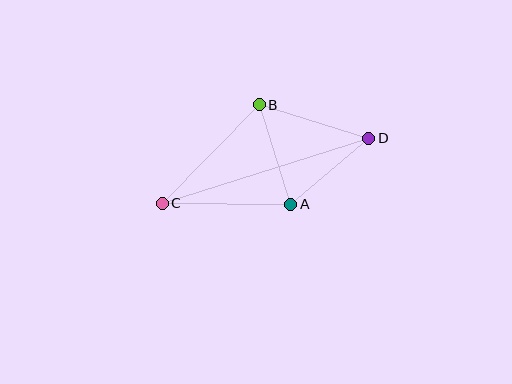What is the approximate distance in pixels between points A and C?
The distance between A and C is approximately 129 pixels.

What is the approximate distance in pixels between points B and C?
The distance between B and C is approximately 138 pixels.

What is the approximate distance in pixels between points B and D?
The distance between B and D is approximately 114 pixels.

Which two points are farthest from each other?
Points C and D are farthest from each other.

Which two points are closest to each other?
Points A and D are closest to each other.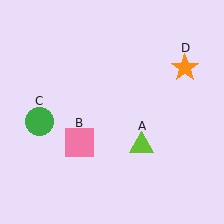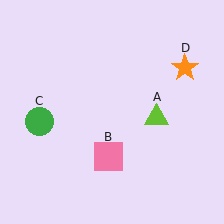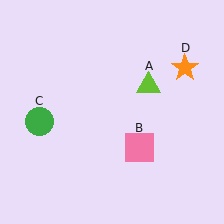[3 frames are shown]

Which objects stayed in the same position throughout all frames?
Green circle (object C) and orange star (object D) remained stationary.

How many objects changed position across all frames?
2 objects changed position: lime triangle (object A), pink square (object B).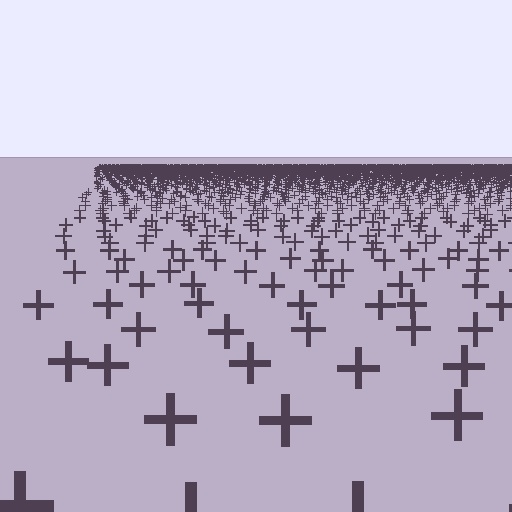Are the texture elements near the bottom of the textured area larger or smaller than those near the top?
Larger. Near the bottom, elements are closer to the viewer and appear at a bigger on-screen size.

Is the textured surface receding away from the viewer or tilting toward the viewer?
The surface is receding away from the viewer. Texture elements get smaller and denser toward the top.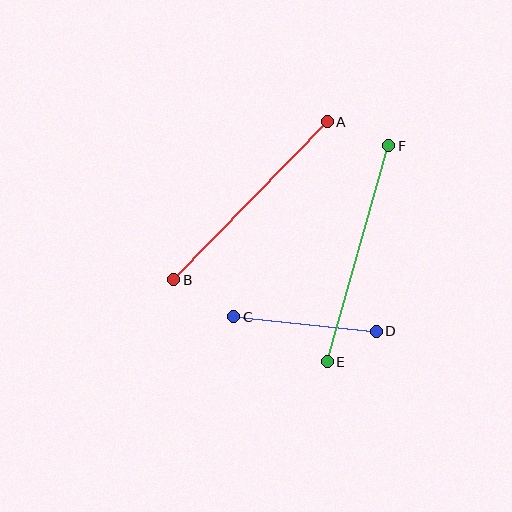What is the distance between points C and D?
The distance is approximately 144 pixels.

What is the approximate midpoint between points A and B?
The midpoint is at approximately (251, 201) pixels.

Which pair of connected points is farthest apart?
Points E and F are farthest apart.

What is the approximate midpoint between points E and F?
The midpoint is at approximately (358, 254) pixels.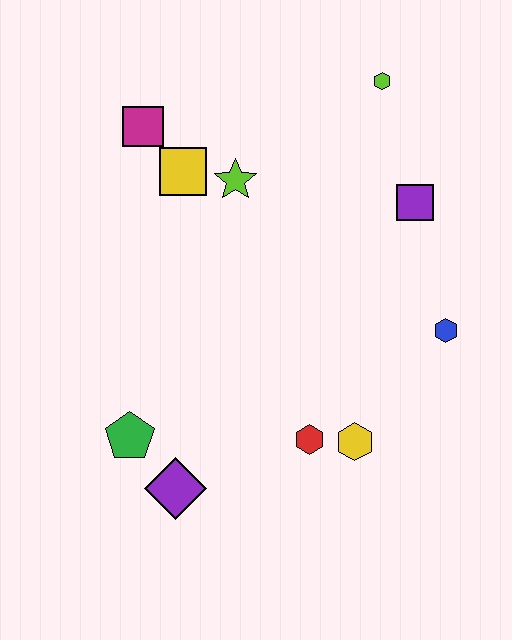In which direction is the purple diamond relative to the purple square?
The purple diamond is below the purple square.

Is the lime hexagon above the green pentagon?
Yes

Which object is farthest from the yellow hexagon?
The magenta square is farthest from the yellow hexagon.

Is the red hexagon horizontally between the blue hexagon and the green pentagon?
Yes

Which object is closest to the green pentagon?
The purple diamond is closest to the green pentagon.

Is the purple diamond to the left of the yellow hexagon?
Yes